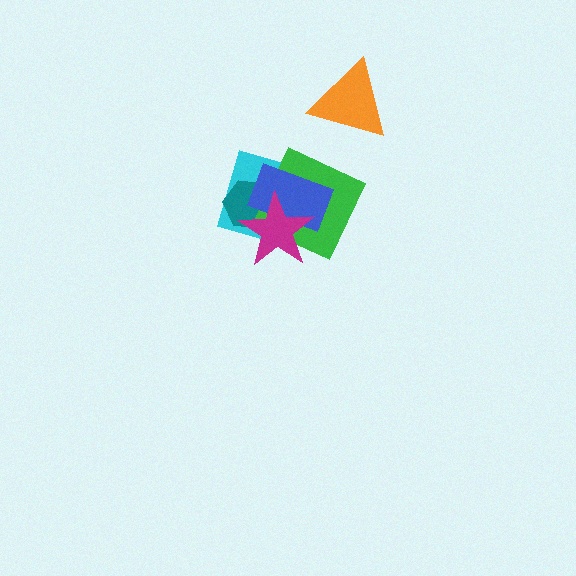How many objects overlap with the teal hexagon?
4 objects overlap with the teal hexagon.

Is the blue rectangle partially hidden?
Yes, it is partially covered by another shape.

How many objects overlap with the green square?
4 objects overlap with the green square.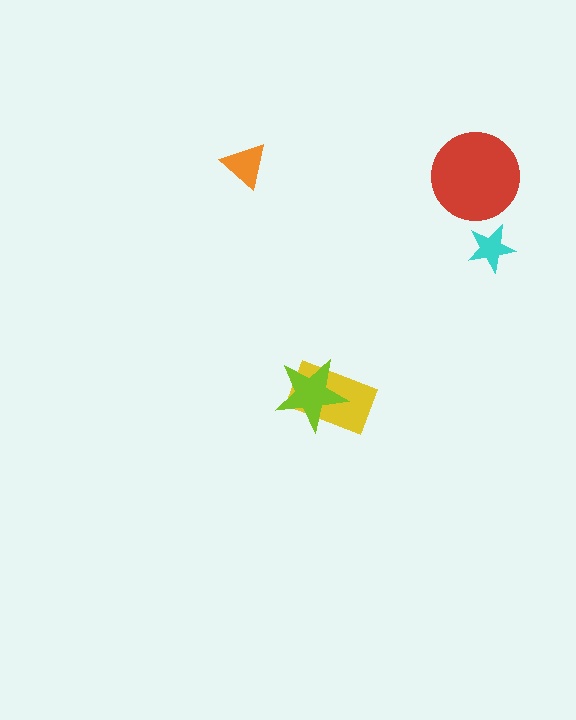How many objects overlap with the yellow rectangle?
1 object overlaps with the yellow rectangle.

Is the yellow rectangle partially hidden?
Yes, it is partially covered by another shape.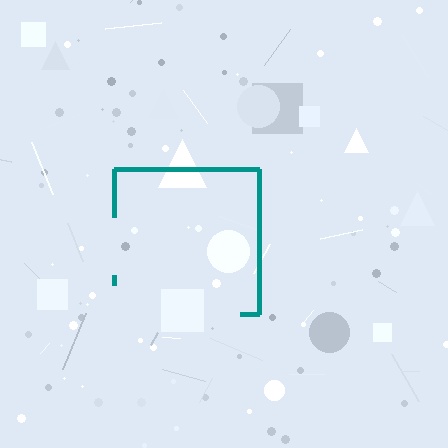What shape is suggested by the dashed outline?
The dashed outline suggests a square.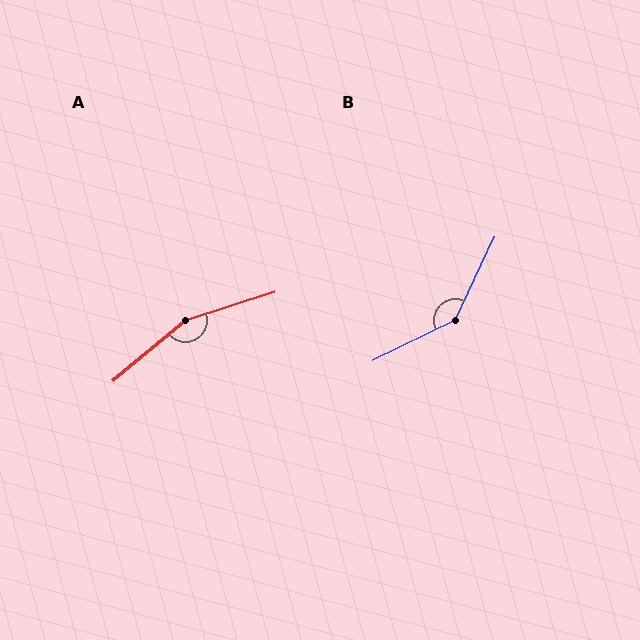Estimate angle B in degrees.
Approximately 141 degrees.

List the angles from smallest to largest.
B (141°), A (158°).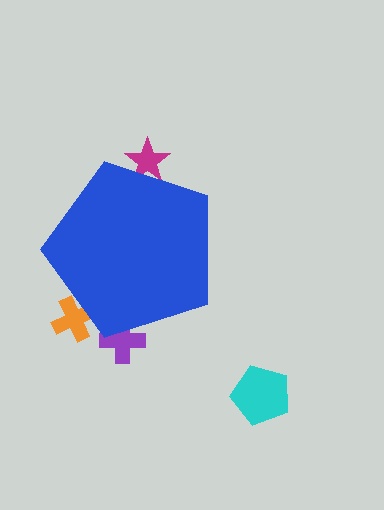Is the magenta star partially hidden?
Yes, the magenta star is partially hidden behind the blue pentagon.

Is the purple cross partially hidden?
Yes, the purple cross is partially hidden behind the blue pentagon.